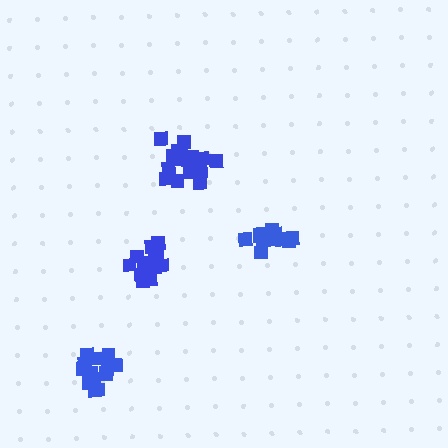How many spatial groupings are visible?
There are 4 spatial groupings.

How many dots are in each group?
Group 1: 21 dots, Group 2: 16 dots, Group 3: 17 dots, Group 4: 18 dots (72 total).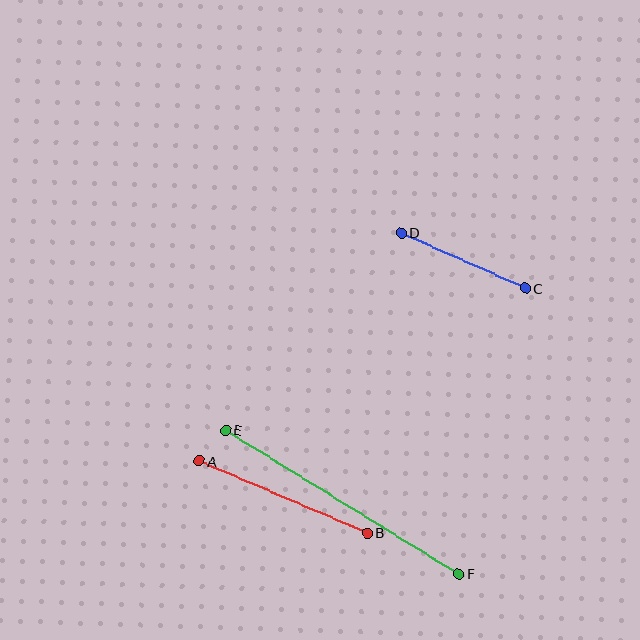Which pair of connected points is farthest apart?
Points E and F are farthest apart.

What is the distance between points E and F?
The distance is approximately 274 pixels.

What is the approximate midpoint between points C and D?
The midpoint is at approximately (463, 261) pixels.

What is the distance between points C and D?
The distance is approximately 136 pixels.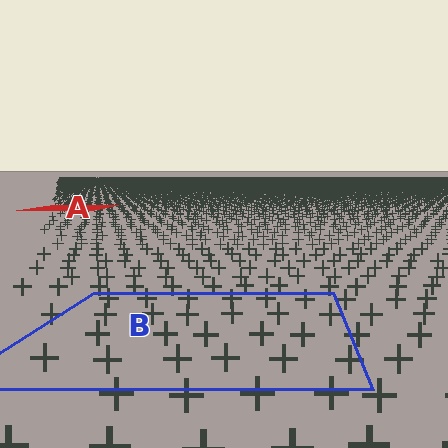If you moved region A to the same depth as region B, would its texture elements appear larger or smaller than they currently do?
They would appear larger. At a closer depth, the same texture elements are projected at a bigger on-screen size.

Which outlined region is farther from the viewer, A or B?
Region A is farther from the viewer — the texture elements inside it appear smaller and more densely packed.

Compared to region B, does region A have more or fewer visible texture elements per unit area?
Region A has more texture elements per unit area — they are packed more densely because it is farther away.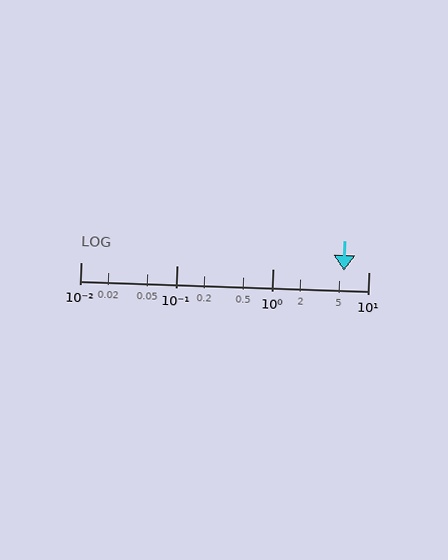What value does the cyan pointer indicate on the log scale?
The pointer indicates approximately 5.5.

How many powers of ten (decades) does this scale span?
The scale spans 3 decades, from 0.01 to 10.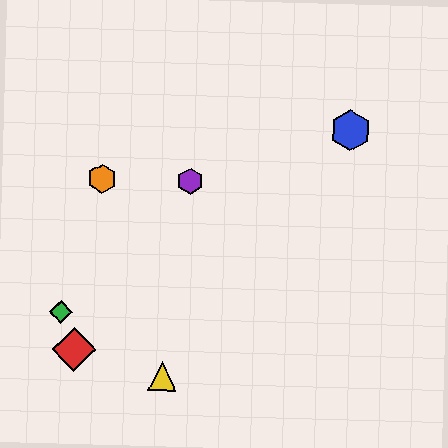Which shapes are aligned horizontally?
The purple hexagon, the orange hexagon are aligned horizontally.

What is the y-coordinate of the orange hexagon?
The orange hexagon is at y≈179.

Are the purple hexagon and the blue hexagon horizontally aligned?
No, the purple hexagon is at y≈181 and the blue hexagon is at y≈130.